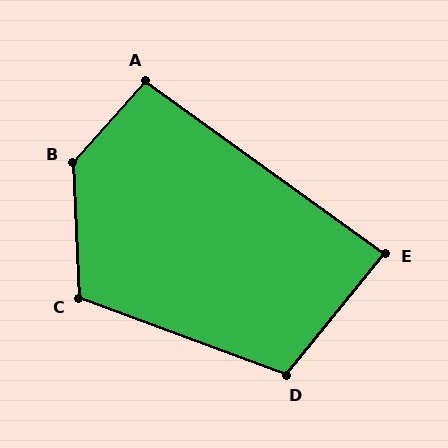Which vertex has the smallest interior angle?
E, at approximately 87 degrees.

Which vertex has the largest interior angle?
B, at approximately 136 degrees.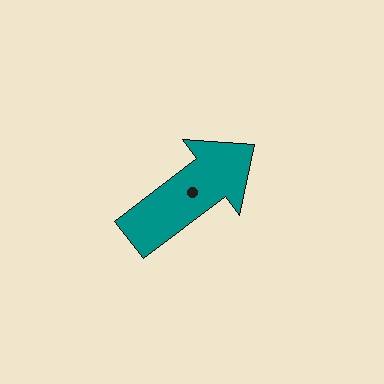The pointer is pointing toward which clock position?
Roughly 2 o'clock.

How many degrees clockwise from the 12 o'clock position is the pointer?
Approximately 53 degrees.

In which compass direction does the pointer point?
Northeast.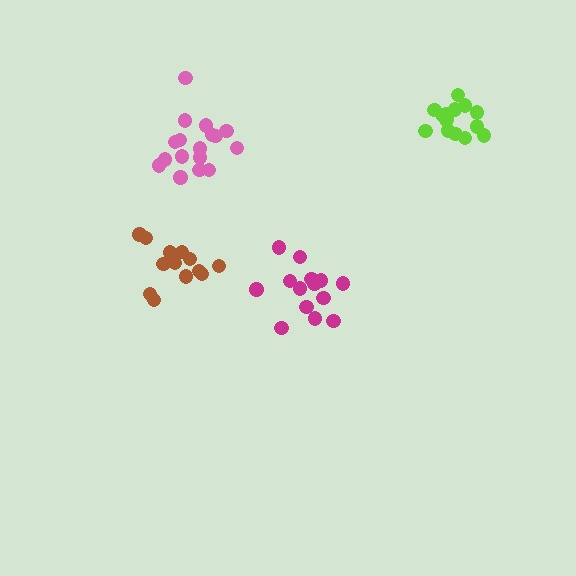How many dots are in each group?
Group 1: 14 dots, Group 2: 17 dots, Group 3: 13 dots, Group 4: 14 dots (58 total).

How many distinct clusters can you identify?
There are 4 distinct clusters.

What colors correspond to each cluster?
The clusters are colored: magenta, pink, brown, lime.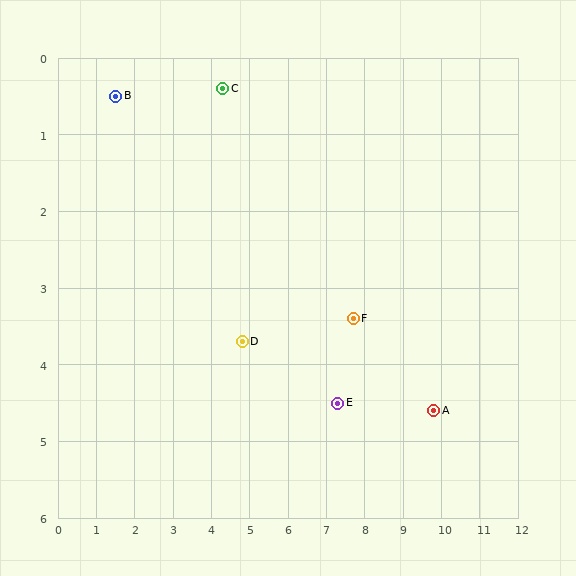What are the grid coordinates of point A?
Point A is at approximately (9.8, 4.6).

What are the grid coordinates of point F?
Point F is at approximately (7.7, 3.4).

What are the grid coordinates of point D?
Point D is at approximately (4.8, 3.7).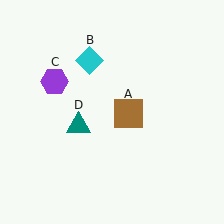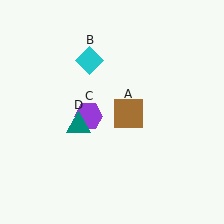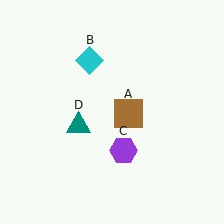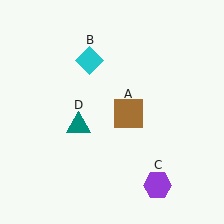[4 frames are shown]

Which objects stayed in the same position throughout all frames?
Brown square (object A) and cyan diamond (object B) and teal triangle (object D) remained stationary.